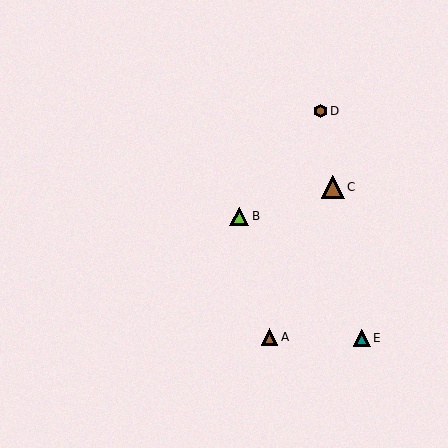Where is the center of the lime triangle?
The center of the lime triangle is at (239, 216).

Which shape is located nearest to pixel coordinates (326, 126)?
The brown hexagon (labeled D) at (320, 111) is nearest to that location.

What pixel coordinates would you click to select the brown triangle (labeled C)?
Click at (333, 187) to select the brown triangle C.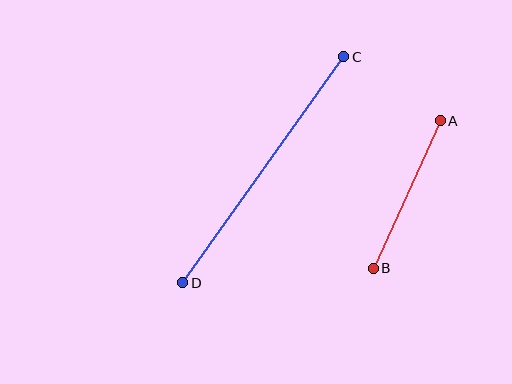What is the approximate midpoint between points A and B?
The midpoint is at approximately (407, 195) pixels.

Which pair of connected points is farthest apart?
Points C and D are farthest apart.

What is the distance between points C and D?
The distance is approximately 277 pixels.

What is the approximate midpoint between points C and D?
The midpoint is at approximately (263, 170) pixels.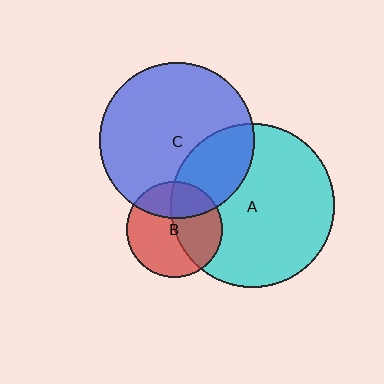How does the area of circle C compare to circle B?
Approximately 2.6 times.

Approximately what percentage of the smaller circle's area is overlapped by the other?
Approximately 30%.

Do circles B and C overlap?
Yes.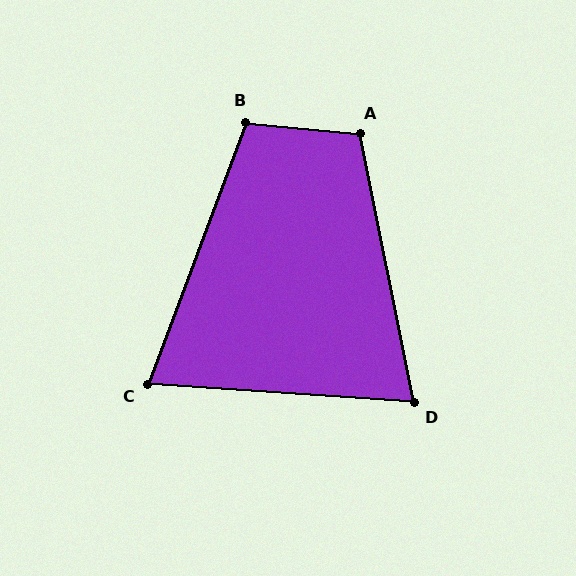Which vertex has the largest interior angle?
A, at approximately 107 degrees.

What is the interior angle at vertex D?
Approximately 75 degrees (acute).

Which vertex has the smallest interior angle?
C, at approximately 73 degrees.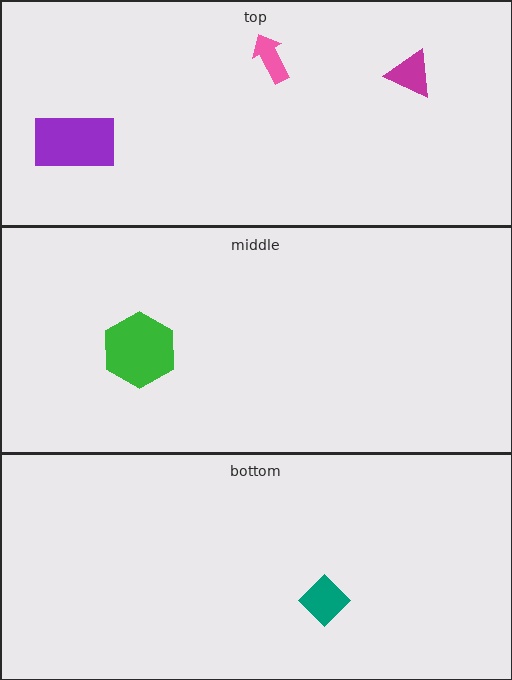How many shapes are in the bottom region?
1.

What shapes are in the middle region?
The green hexagon.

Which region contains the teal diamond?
The bottom region.